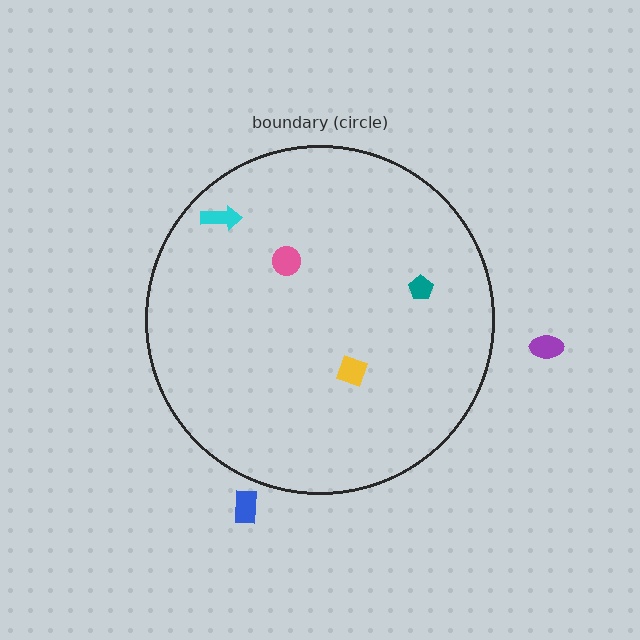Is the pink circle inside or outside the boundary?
Inside.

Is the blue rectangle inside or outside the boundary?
Outside.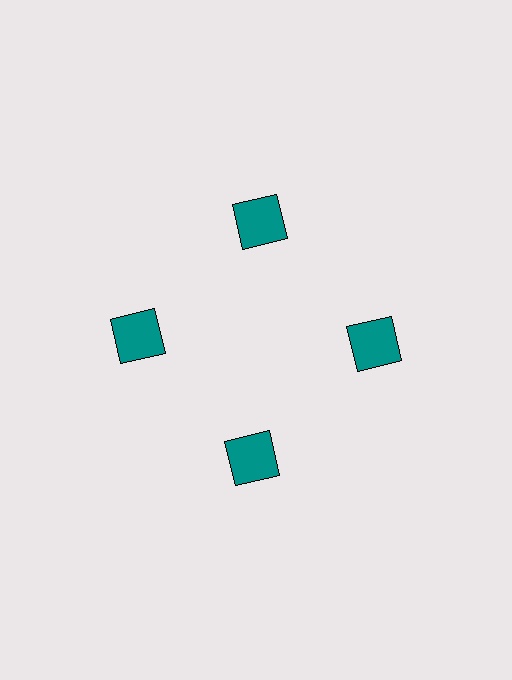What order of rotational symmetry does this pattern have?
This pattern has 4-fold rotational symmetry.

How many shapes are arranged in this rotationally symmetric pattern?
There are 4 shapes, arranged in 4 groups of 1.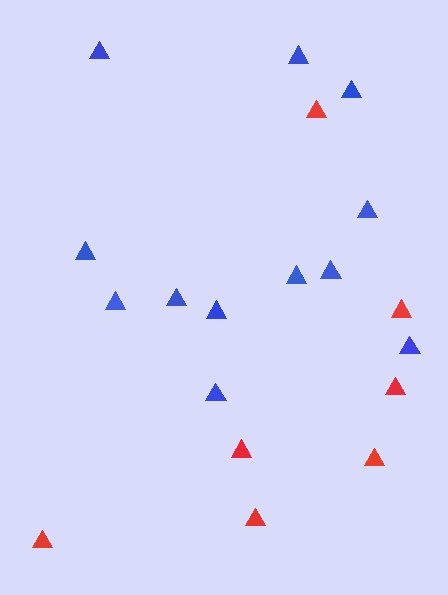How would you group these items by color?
There are 2 groups: one group of blue triangles (12) and one group of red triangles (7).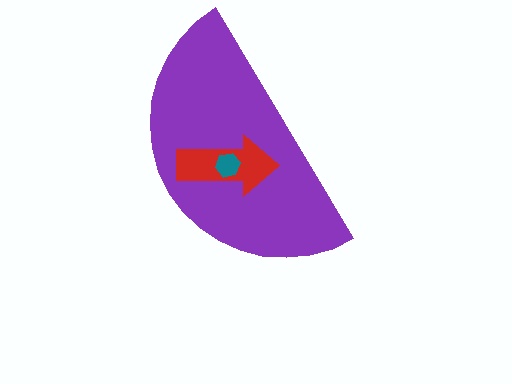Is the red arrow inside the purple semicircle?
Yes.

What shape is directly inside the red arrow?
The teal hexagon.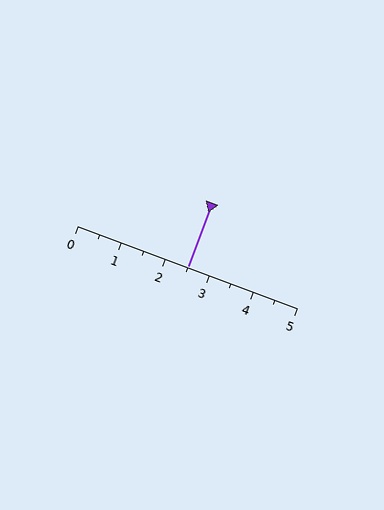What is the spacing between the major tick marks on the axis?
The major ticks are spaced 1 apart.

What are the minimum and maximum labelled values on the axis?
The axis runs from 0 to 5.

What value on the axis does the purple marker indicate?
The marker indicates approximately 2.5.